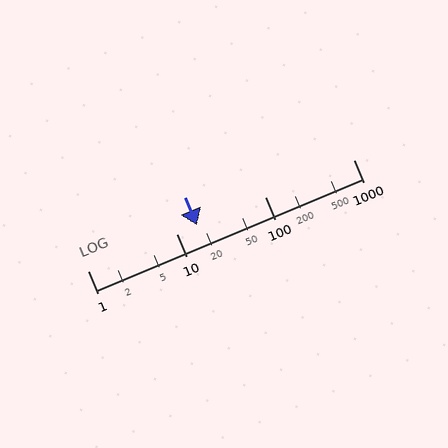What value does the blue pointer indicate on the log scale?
The pointer indicates approximately 17.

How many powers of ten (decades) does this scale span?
The scale spans 3 decades, from 1 to 1000.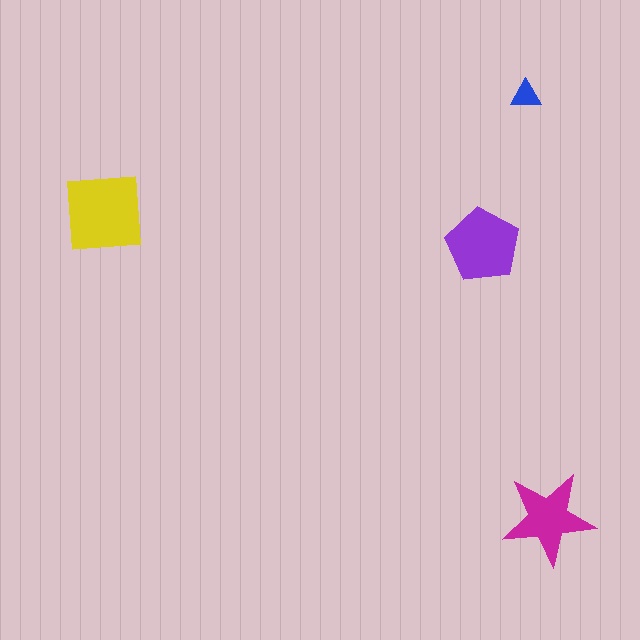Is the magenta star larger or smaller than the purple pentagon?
Smaller.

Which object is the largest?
The yellow square.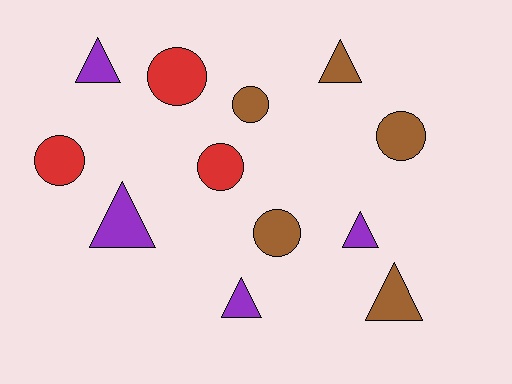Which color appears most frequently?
Brown, with 5 objects.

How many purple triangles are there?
There are 4 purple triangles.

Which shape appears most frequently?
Circle, with 6 objects.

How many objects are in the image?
There are 12 objects.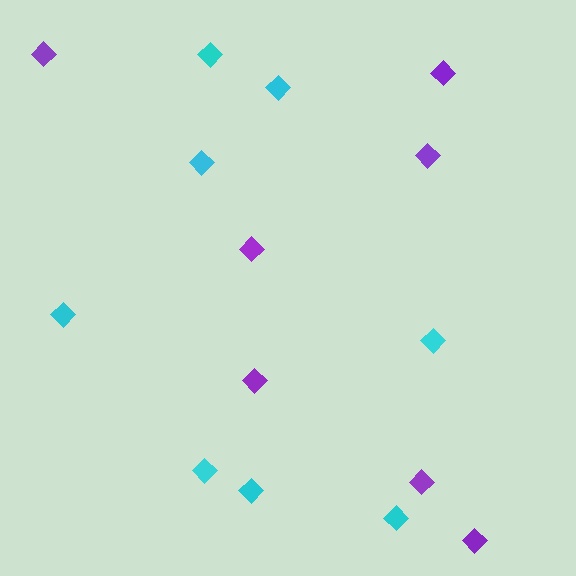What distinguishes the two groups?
There are 2 groups: one group of cyan diamonds (8) and one group of purple diamonds (7).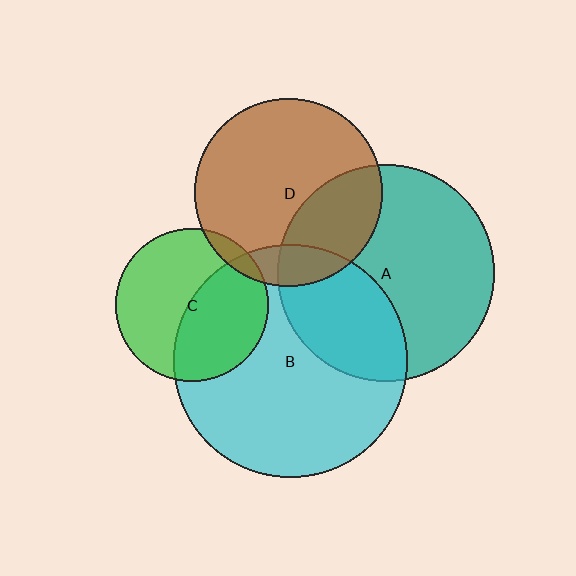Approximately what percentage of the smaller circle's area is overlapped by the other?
Approximately 30%.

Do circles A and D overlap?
Yes.